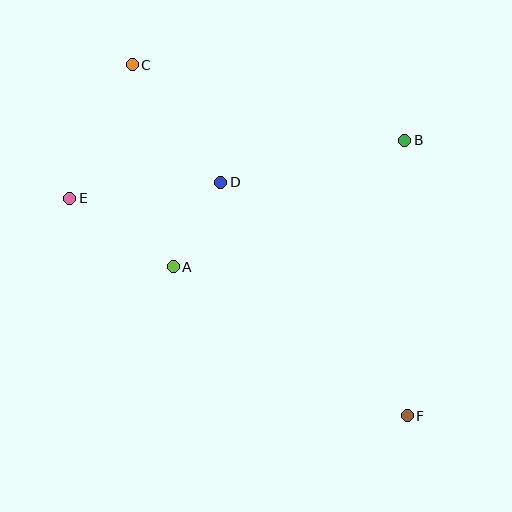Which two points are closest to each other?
Points A and D are closest to each other.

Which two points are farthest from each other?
Points C and F are farthest from each other.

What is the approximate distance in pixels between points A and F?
The distance between A and F is approximately 277 pixels.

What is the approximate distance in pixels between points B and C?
The distance between B and C is approximately 283 pixels.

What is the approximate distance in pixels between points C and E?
The distance between C and E is approximately 147 pixels.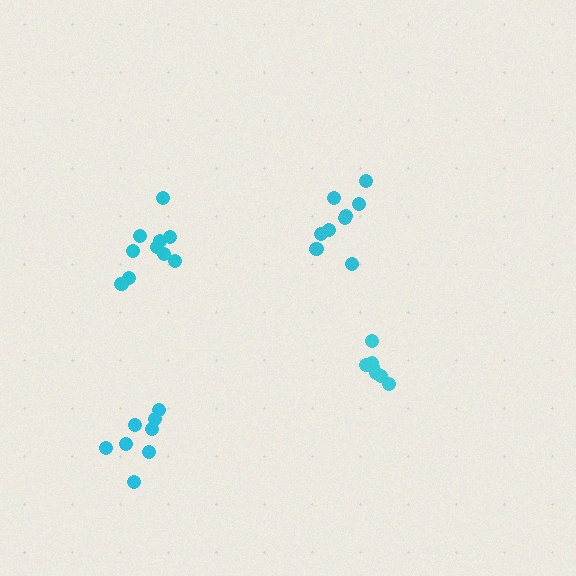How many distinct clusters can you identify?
There are 4 distinct clusters.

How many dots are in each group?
Group 1: 9 dots, Group 2: 7 dots, Group 3: 8 dots, Group 4: 10 dots (34 total).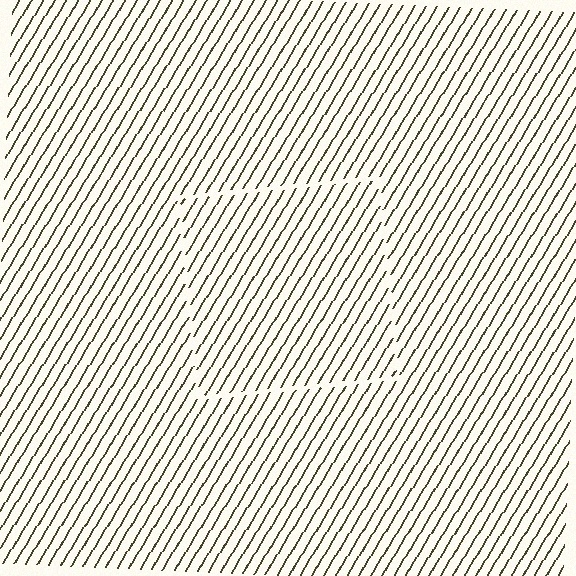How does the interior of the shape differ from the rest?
The interior of the shape contains the same grating, shifted by half a period — the contour is defined by the phase discontinuity where line-ends from the inner and outer gratings abut.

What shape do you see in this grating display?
An illusory square. The interior of the shape contains the same grating, shifted by half a period — the contour is defined by the phase discontinuity where line-ends from the inner and outer gratings abut.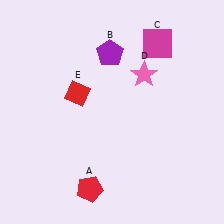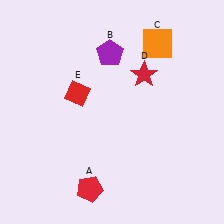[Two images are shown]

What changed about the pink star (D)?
In Image 1, D is pink. In Image 2, it changed to red.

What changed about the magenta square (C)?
In Image 1, C is magenta. In Image 2, it changed to orange.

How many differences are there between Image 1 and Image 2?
There are 2 differences between the two images.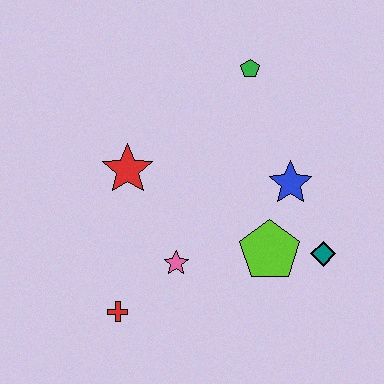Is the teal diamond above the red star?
No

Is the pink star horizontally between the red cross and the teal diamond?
Yes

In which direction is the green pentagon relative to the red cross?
The green pentagon is above the red cross.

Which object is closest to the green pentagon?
The blue star is closest to the green pentagon.